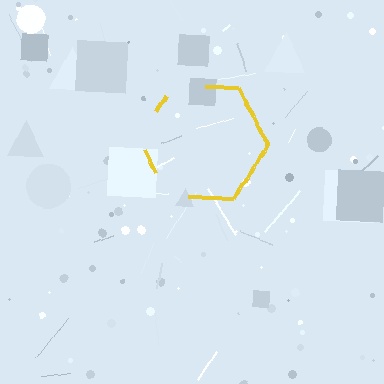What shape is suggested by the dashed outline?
The dashed outline suggests a hexagon.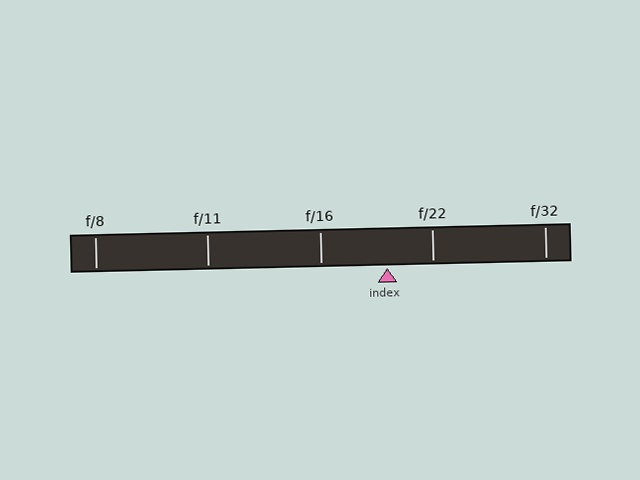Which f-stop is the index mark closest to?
The index mark is closest to f/22.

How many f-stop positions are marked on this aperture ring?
There are 5 f-stop positions marked.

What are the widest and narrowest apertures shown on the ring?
The widest aperture shown is f/8 and the narrowest is f/32.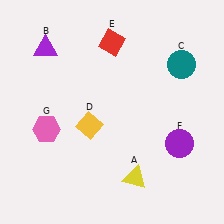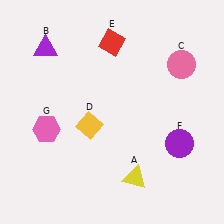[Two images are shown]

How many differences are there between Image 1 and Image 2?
There is 1 difference between the two images.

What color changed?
The circle (C) changed from teal in Image 1 to pink in Image 2.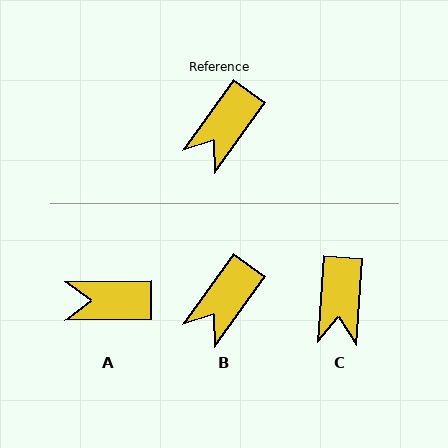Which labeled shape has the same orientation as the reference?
B.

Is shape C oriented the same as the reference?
No, it is off by about 32 degrees.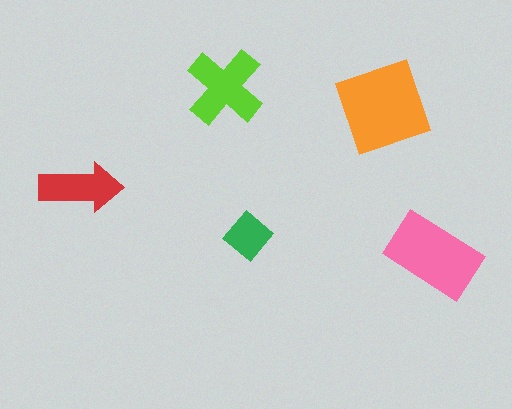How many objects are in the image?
There are 5 objects in the image.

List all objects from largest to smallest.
The orange square, the pink rectangle, the lime cross, the red arrow, the green diamond.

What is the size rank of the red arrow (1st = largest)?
4th.